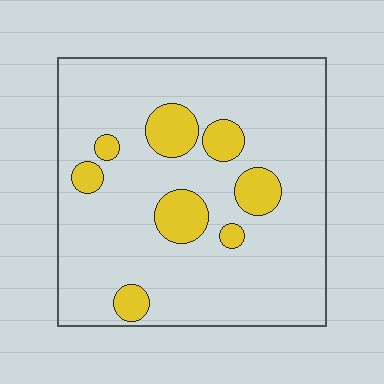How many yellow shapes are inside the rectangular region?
8.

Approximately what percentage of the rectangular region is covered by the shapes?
Approximately 15%.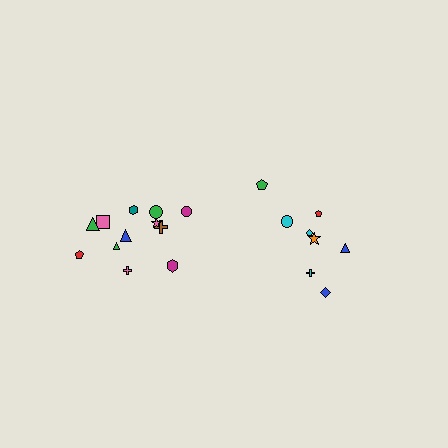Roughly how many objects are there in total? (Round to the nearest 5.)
Roughly 20 objects in total.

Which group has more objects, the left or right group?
The left group.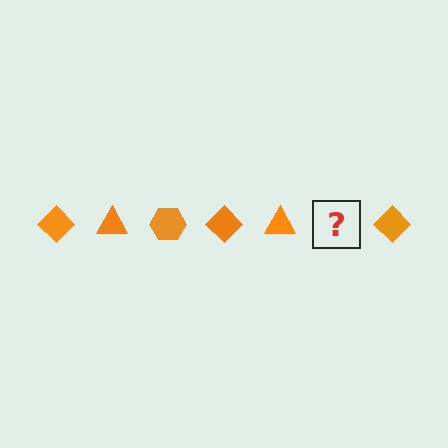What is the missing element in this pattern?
The missing element is an orange hexagon.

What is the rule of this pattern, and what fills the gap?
The rule is that the pattern cycles through diamond, triangle, hexagon shapes in orange. The gap should be filled with an orange hexagon.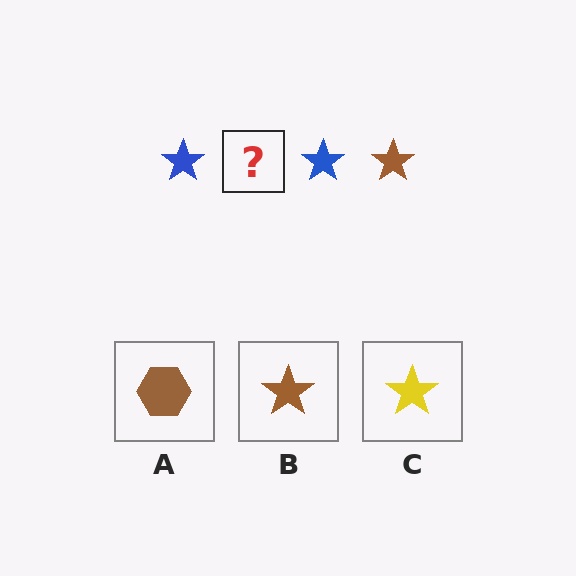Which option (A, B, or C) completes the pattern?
B.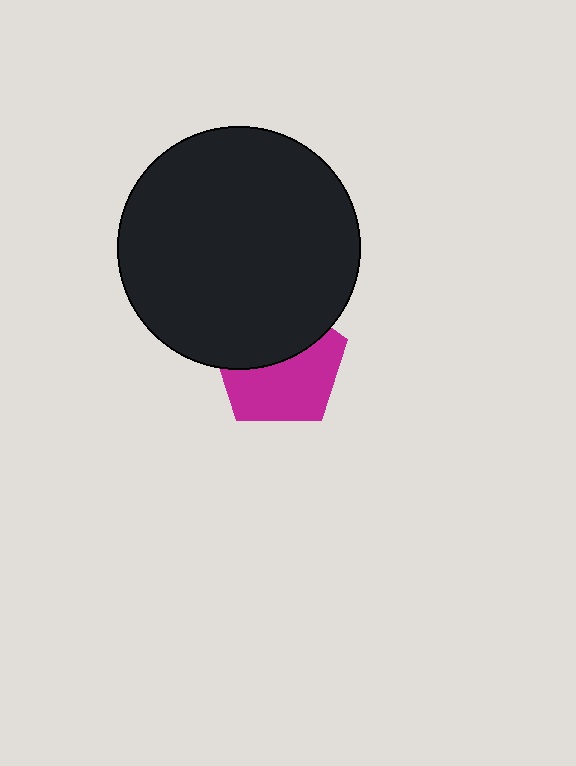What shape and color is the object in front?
The object in front is a black circle.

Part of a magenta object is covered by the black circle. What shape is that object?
It is a pentagon.